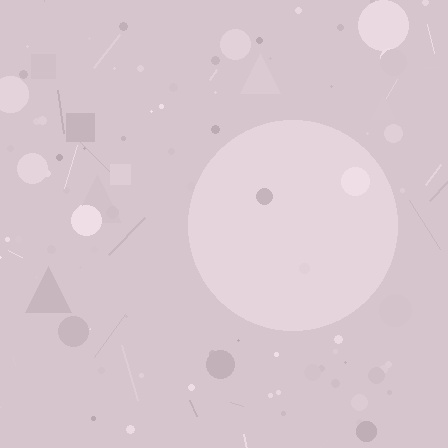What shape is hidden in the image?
A circle is hidden in the image.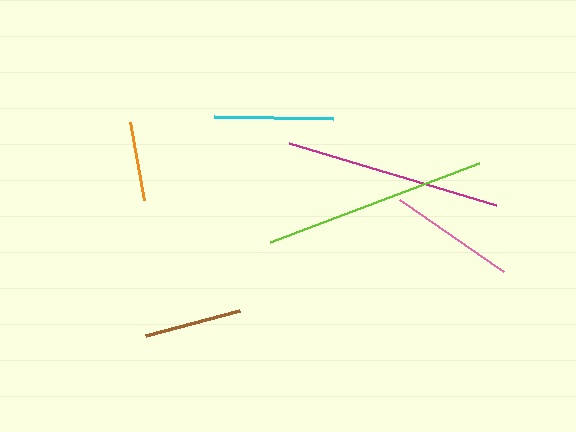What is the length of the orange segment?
The orange segment is approximately 79 pixels long.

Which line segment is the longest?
The lime line is the longest at approximately 223 pixels.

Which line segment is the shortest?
The orange line is the shortest at approximately 79 pixels.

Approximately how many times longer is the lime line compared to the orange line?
The lime line is approximately 2.8 times the length of the orange line.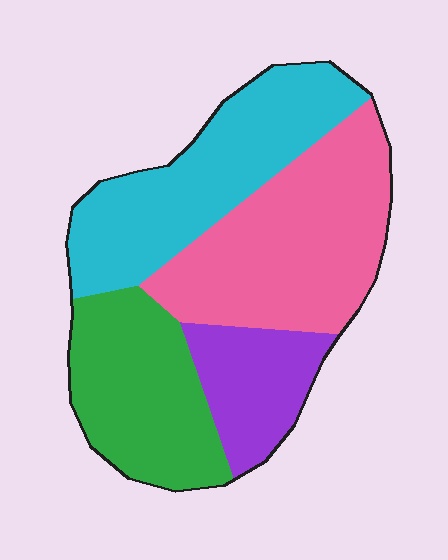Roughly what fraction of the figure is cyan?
Cyan takes up between a sixth and a third of the figure.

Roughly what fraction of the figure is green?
Green covers 24% of the figure.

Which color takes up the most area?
Pink, at roughly 35%.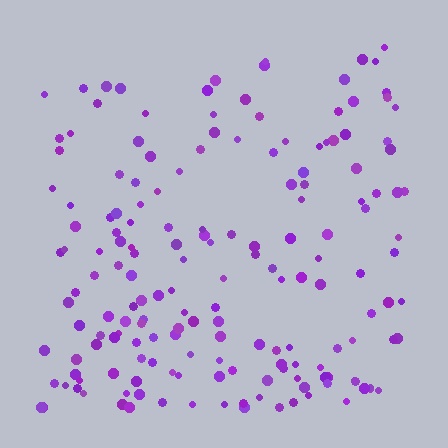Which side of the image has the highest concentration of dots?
The bottom.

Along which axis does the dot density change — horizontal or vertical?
Vertical.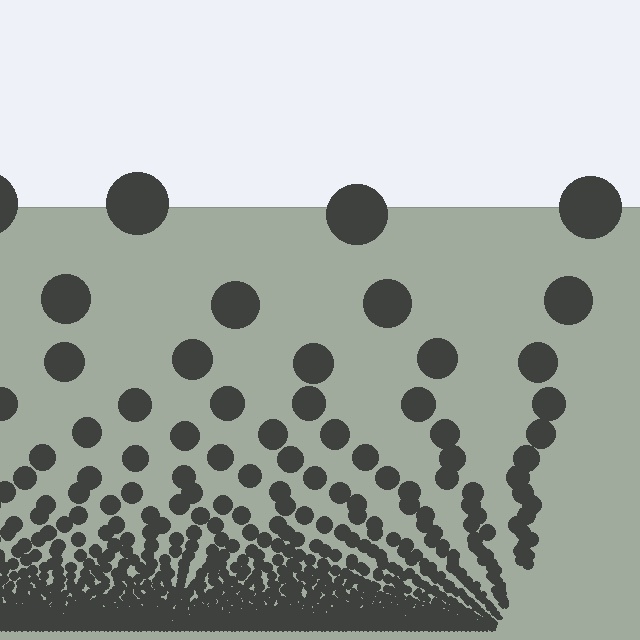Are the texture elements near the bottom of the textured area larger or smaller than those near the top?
Smaller. The gradient is inverted — elements near the bottom are smaller and denser.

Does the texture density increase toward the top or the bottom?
Density increases toward the bottom.